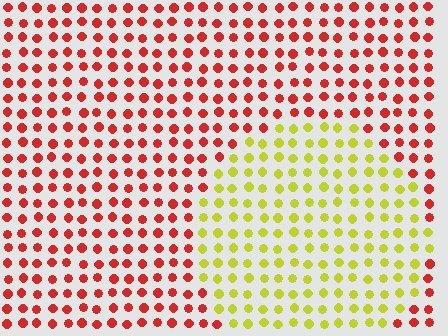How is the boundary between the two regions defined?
The boundary is defined purely by a slight shift in hue (about 68 degrees). Spacing, size, and orientation are identical on both sides.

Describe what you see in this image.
The image is filled with small red elements in a uniform arrangement. A circle-shaped region is visible where the elements are tinted to a slightly different hue, forming a subtle color boundary.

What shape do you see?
I see a circle.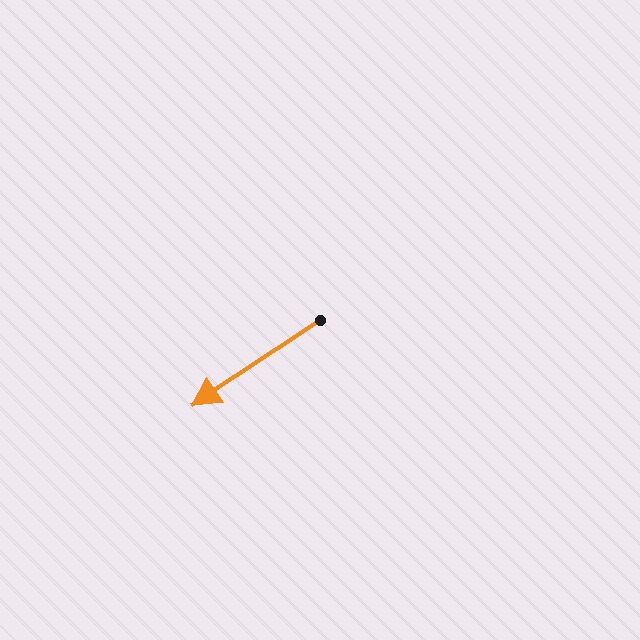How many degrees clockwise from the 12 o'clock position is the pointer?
Approximately 236 degrees.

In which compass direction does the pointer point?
Southwest.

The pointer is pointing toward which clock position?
Roughly 8 o'clock.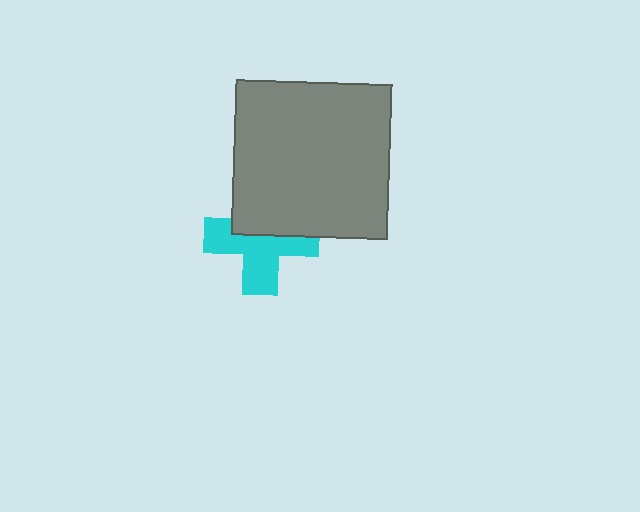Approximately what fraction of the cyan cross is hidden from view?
Roughly 41% of the cyan cross is hidden behind the gray square.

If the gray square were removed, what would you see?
You would see the complete cyan cross.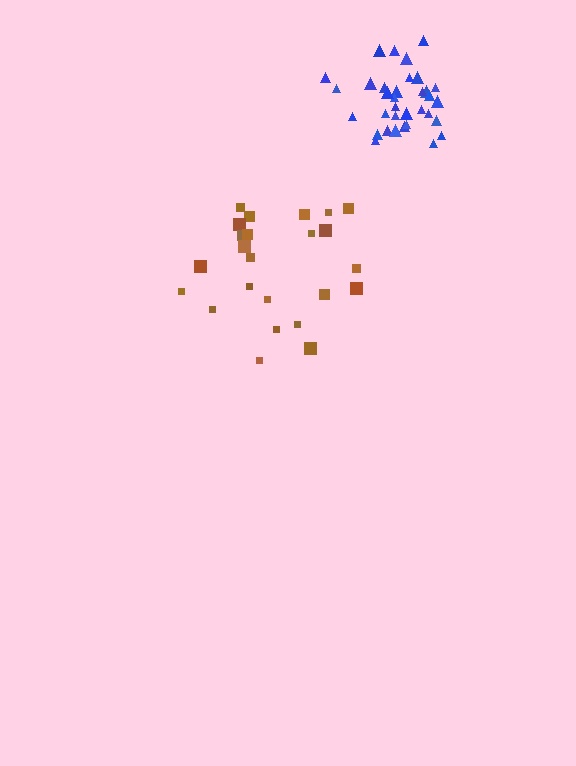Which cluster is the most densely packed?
Blue.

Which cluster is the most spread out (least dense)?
Brown.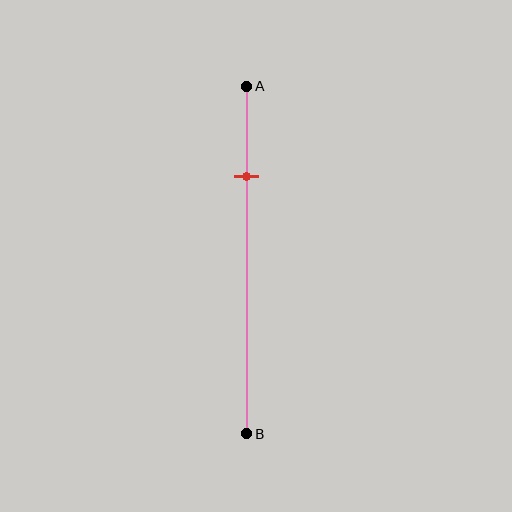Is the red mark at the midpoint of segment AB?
No, the mark is at about 25% from A, not at the 50% midpoint.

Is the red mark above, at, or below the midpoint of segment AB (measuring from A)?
The red mark is above the midpoint of segment AB.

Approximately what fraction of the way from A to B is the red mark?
The red mark is approximately 25% of the way from A to B.